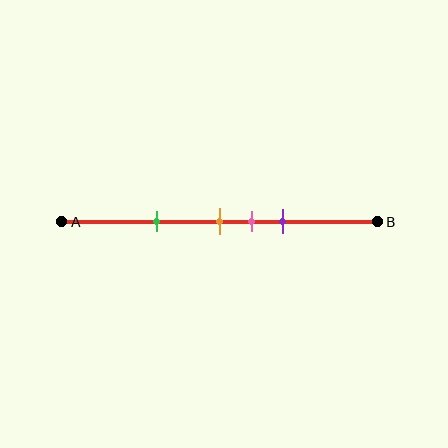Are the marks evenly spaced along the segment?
No, the marks are not evenly spaced.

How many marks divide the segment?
There are 4 marks dividing the segment.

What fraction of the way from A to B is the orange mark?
The orange mark is approximately 50% (0.5) of the way from A to B.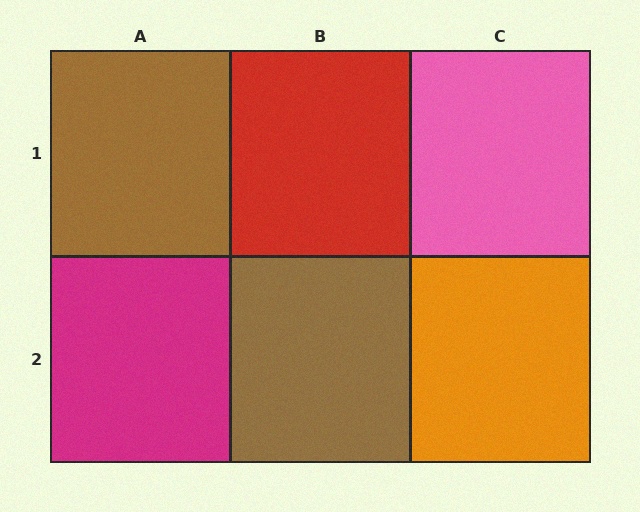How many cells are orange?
1 cell is orange.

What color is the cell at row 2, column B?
Brown.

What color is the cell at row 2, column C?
Orange.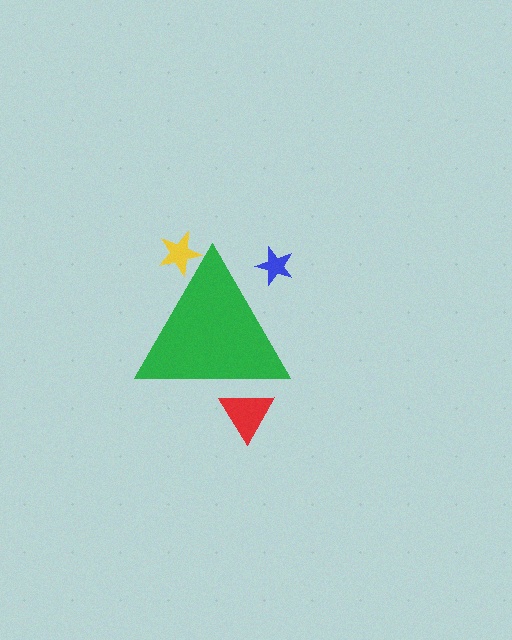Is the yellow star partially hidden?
Yes, the yellow star is partially hidden behind the green triangle.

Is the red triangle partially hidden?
Yes, the red triangle is partially hidden behind the green triangle.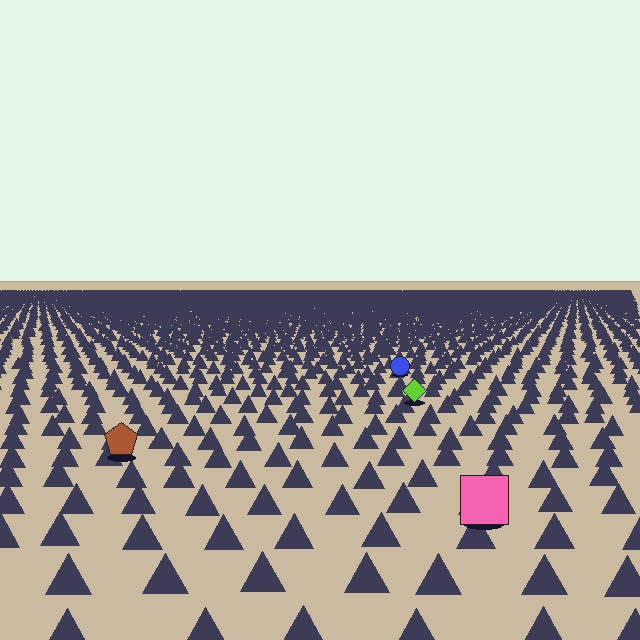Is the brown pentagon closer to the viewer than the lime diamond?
Yes. The brown pentagon is closer — you can tell from the texture gradient: the ground texture is coarser near it.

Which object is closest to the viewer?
The pink square is closest. The texture marks near it are larger and more spread out.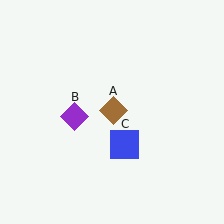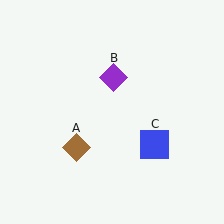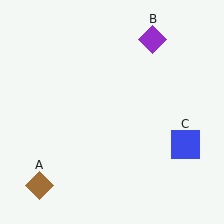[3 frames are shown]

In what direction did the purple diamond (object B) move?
The purple diamond (object B) moved up and to the right.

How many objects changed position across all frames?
3 objects changed position: brown diamond (object A), purple diamond (object B), blue square (object C).